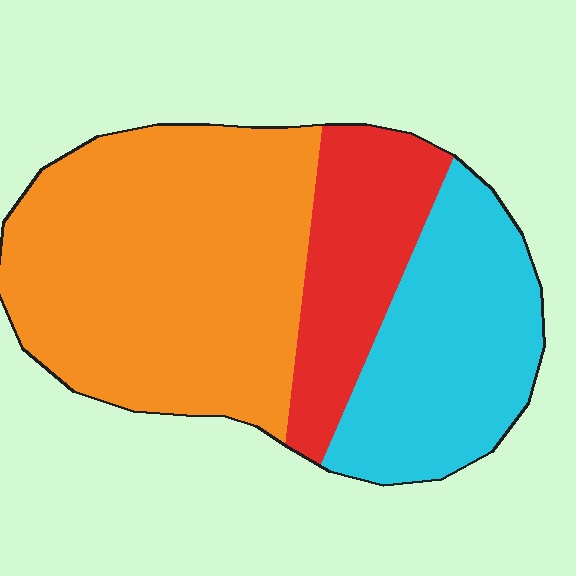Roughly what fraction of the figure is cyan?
Cyan takes up between a sixth and a third of the figure.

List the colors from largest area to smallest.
From largest to smallest: orange, cyan, red.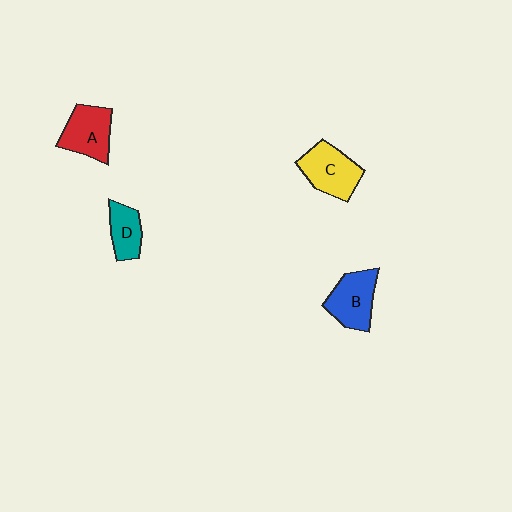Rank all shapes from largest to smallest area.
From largest to smallest: C (yellow), A (red), B (blue), D (teal).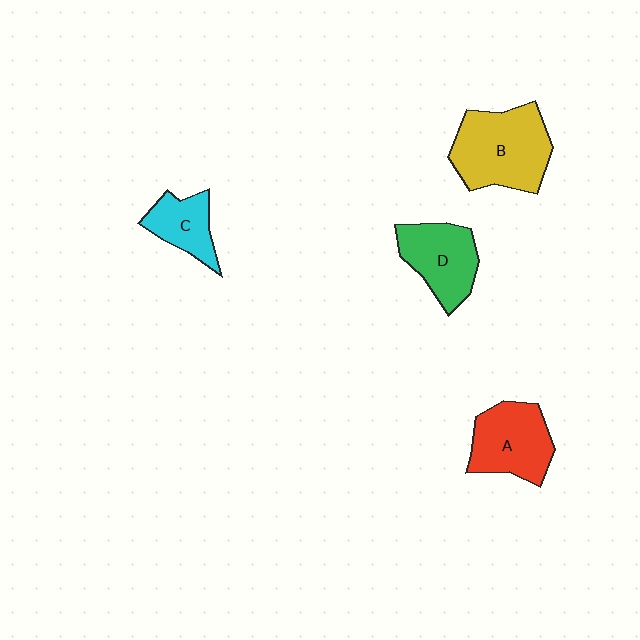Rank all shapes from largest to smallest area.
From largest to smallest: B (yellow), A (red), D (green), C (cyan).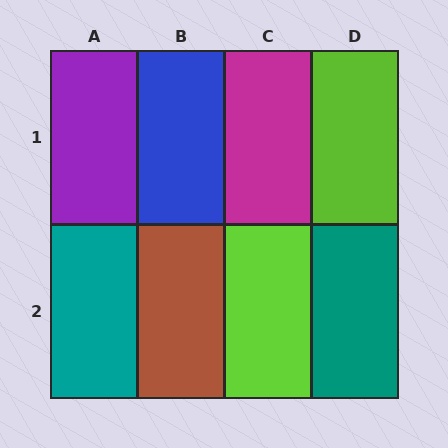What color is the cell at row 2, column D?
Teal.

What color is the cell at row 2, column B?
Brown.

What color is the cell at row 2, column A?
Teal.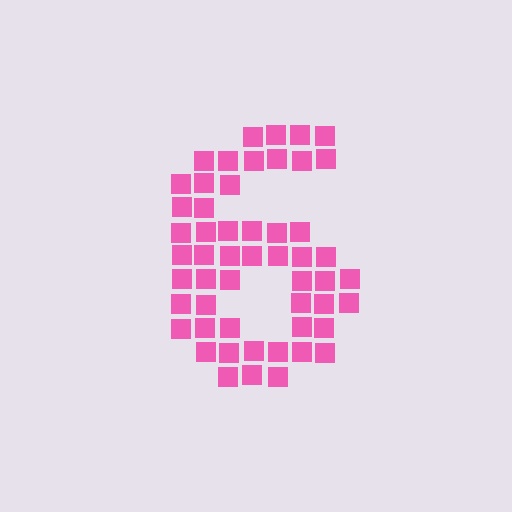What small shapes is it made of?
It is made of small squares.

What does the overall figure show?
The overall figure shows the digit 6.